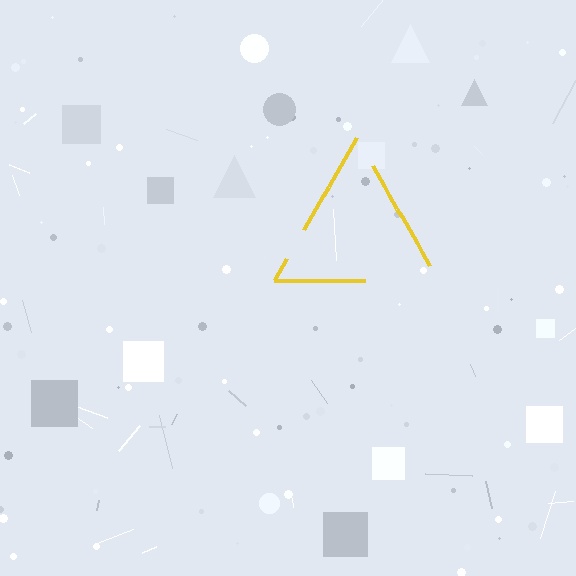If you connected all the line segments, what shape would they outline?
They would outline a triangle.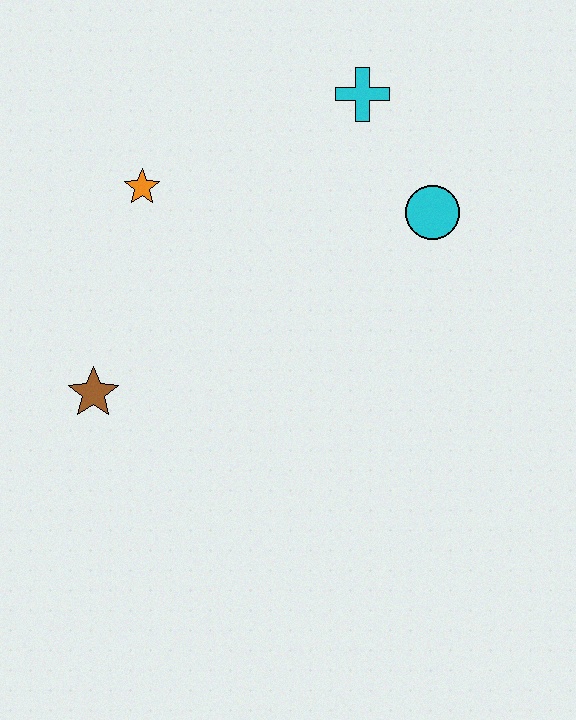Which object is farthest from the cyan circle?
The brown star is farthest from the cyan circle.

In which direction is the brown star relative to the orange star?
The brown star is below the orange star.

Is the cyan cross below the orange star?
No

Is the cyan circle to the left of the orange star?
No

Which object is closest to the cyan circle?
The cyan cross is closest to the cyan circle.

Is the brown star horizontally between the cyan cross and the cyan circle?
No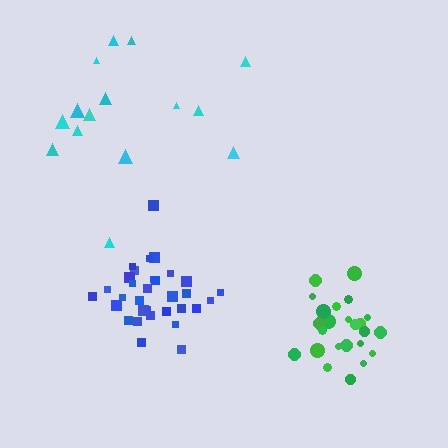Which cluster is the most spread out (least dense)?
Cyan.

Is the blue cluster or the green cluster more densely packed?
Green.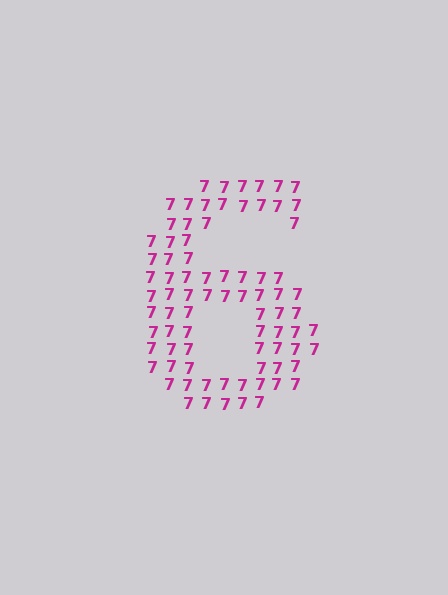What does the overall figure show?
The overall figure shows the digit 6.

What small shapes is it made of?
It is made of small digit 7's.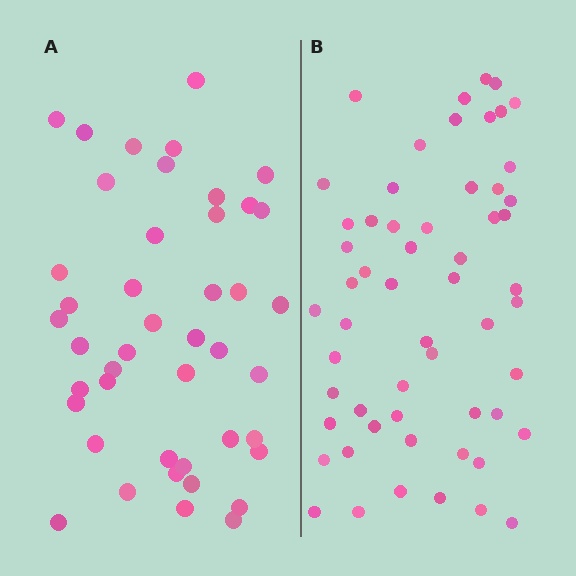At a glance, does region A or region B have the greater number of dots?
Region B (the right region) has more dots.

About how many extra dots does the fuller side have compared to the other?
Region B has approximately 15 more dots than region A.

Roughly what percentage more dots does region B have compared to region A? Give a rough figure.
About 30% more.